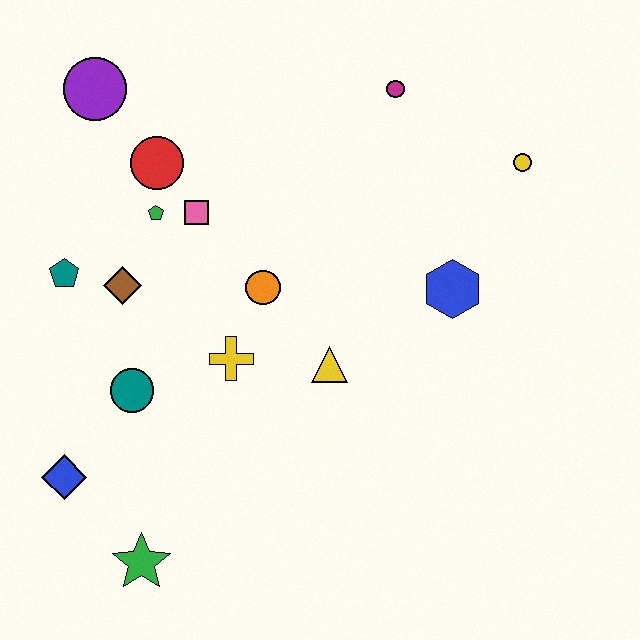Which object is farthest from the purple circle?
The green star is farthest from the purple circle.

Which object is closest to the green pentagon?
The pink square is closest to the green pentagon.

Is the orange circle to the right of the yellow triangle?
No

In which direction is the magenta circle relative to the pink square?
The magenta circle is to the right of the pink square.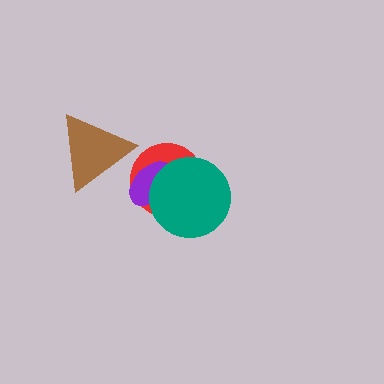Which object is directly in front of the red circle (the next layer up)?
The purple ellipse is directly in front of the red circle.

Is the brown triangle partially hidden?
No, no other shape covers it.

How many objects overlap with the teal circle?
2 objects overlap with the teal circle.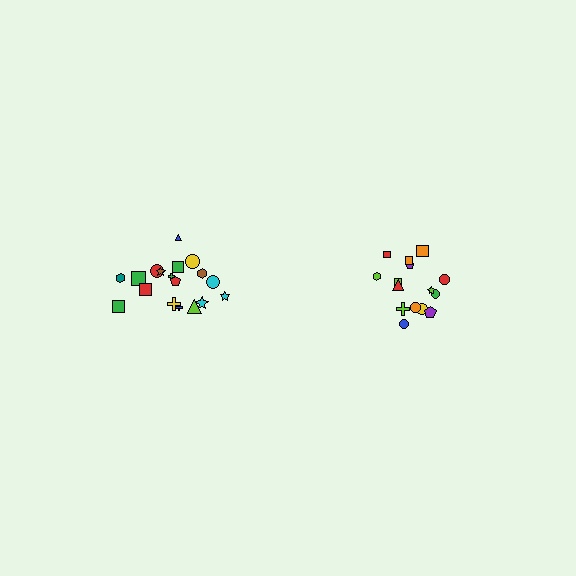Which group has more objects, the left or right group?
The left group.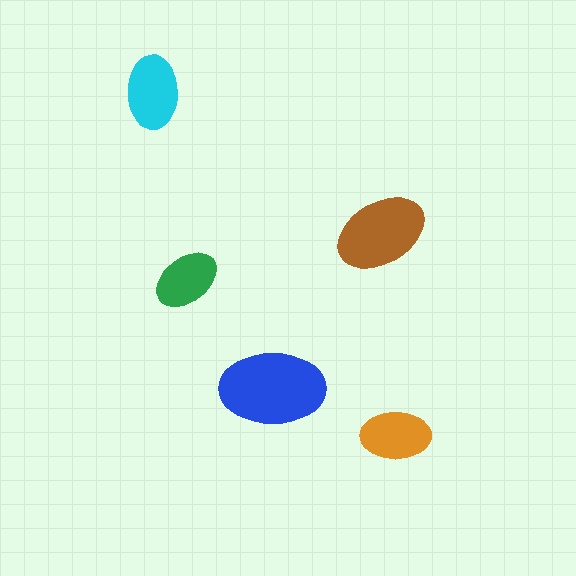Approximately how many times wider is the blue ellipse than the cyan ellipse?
About 1.5 times wider.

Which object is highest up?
The cyan ellipse is topmost.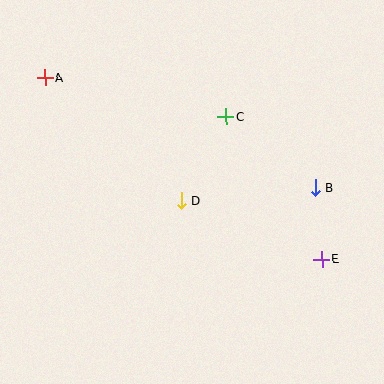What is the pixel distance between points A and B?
The distance between A and B is 292 pixels.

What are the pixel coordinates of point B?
Point B is at (315, 188).